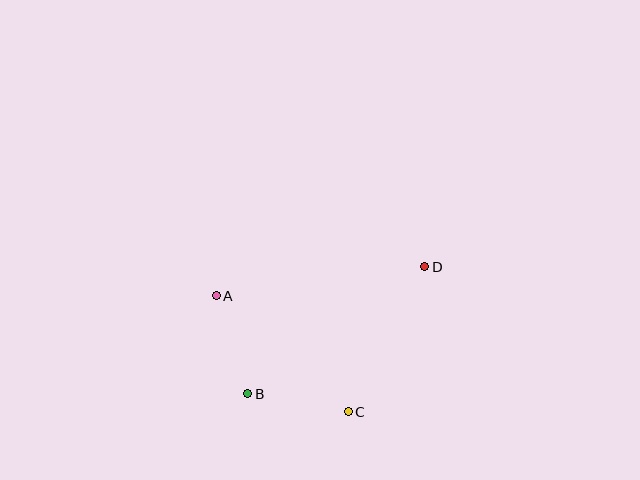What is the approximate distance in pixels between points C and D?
The distance between C and D is approximately 164 pixels.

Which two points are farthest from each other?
Points B and D are farthest from each other.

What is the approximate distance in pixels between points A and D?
The distance between A and D is approximately 211 pixels.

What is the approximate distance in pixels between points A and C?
The distance between A and C is approximately 176 pixels.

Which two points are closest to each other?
Points B and C are closest to each other.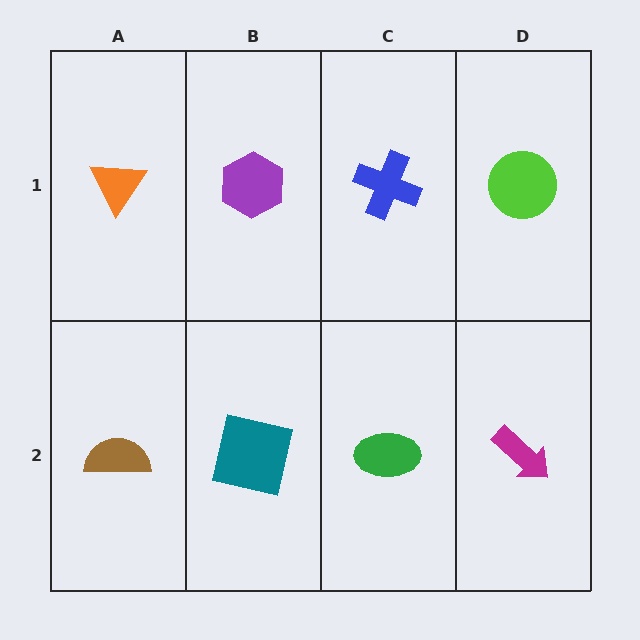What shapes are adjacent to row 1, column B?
A teal square (row 2, column B), an orange triangle (row 1, column A), a blue cross (row 1, column C).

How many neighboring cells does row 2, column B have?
3.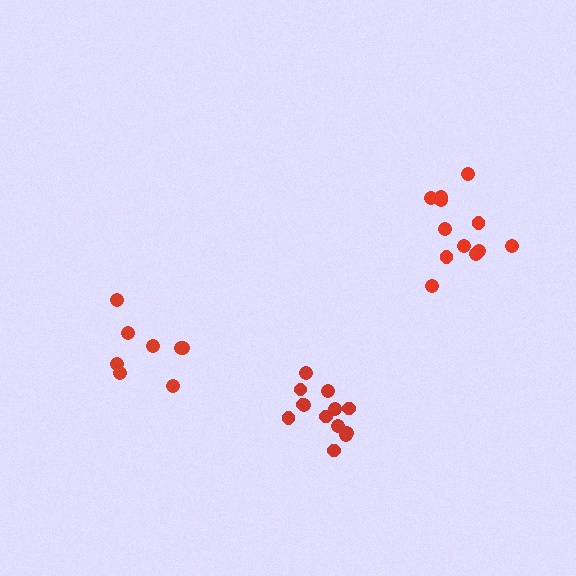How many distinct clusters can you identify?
There are 3 distinct clusters.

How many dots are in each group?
Group 1: 13 dots, Group 2: 12 dots, Group 3: 8 dots (33 total).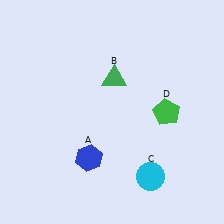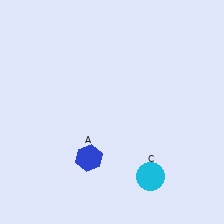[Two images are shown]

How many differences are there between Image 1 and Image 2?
There are 2 differences between the two images.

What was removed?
The green pentagon (D), the green triangle (B) were removed in Image 2.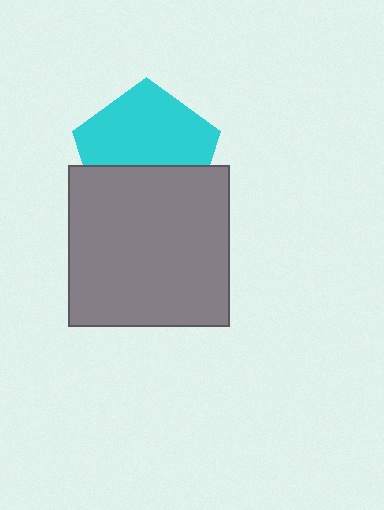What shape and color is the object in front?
The object in front is a gray square.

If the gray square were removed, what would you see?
You would see the complete cyan pentagon.